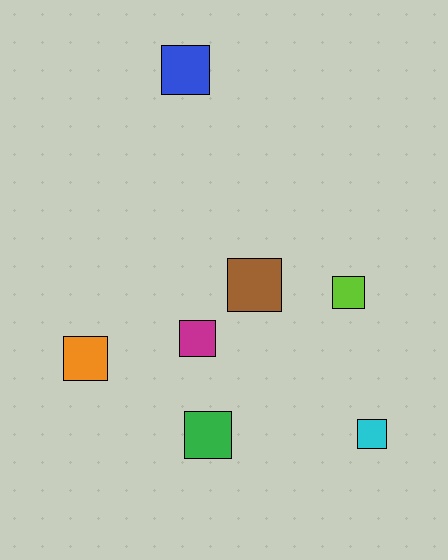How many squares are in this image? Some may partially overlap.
There are 7 squares.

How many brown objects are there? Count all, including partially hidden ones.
There is 1 brown object.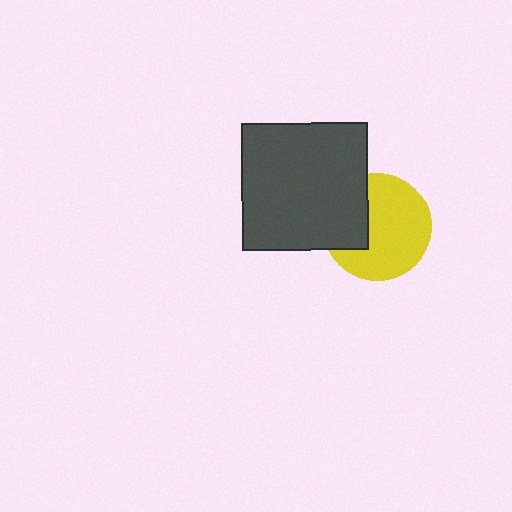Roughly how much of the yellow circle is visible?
Most of it is visible (roughly 68%).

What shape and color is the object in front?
The object in front is a dark gray square.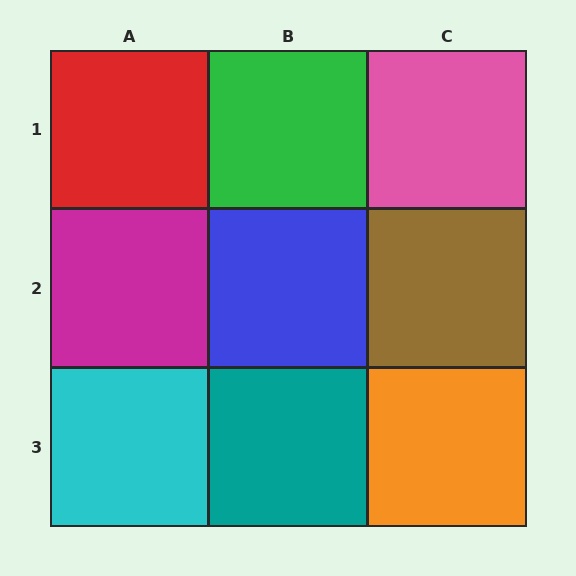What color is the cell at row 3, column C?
Orange.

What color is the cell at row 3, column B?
Teal.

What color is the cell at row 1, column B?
Green.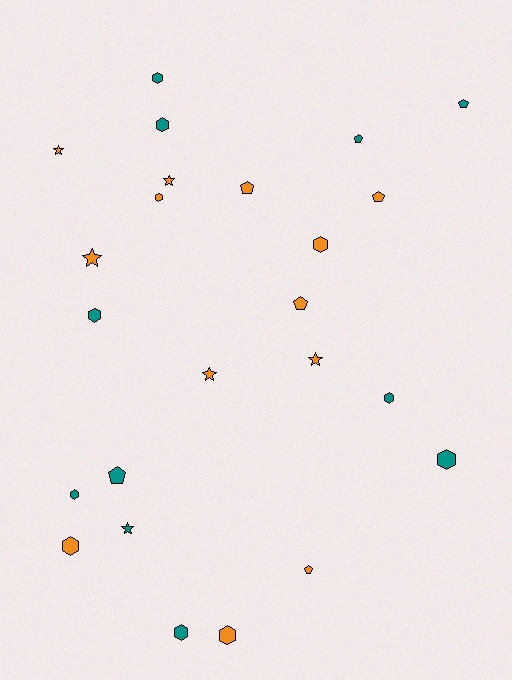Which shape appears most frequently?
Hexagon, with 11 objects.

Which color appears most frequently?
Orange, with 13 objects.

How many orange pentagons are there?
There are 4 orange pentagons.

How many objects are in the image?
There are 24 objects.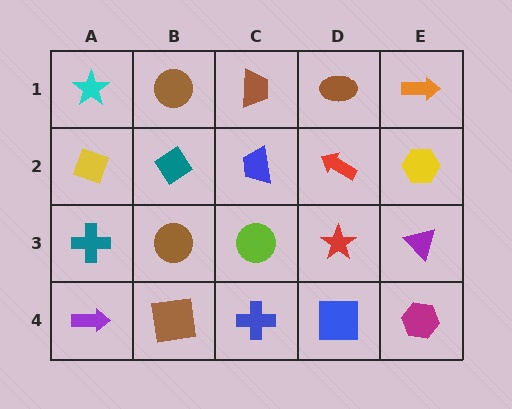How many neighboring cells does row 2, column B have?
4.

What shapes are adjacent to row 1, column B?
A teal diamond (row 2, column B), a cyan star (row 1, column A), a brown trapezoid (row 1, column C).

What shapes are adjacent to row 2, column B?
A brown circle (row 1, column B), a brown circle (row 3, column B), a yellow diamond (row 2, column A), a blue trapezoid (row 2, column C).